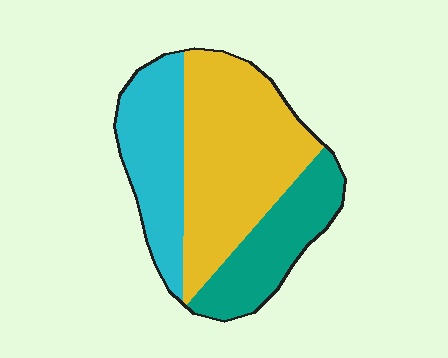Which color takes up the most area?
Yellow, at roughly 50%.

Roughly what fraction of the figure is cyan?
Cyan takes up about one quarter (1/4) of the figure.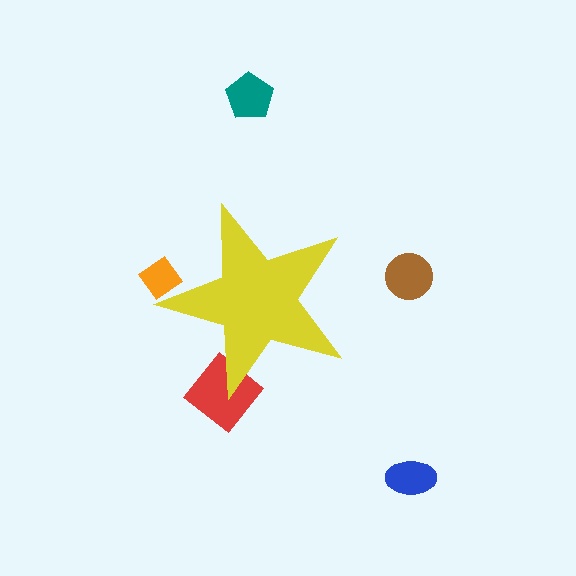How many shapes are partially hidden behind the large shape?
2 shapes are partially hidden.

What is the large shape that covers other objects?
A yellow star.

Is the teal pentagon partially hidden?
No, the teal pentagon is fully visible.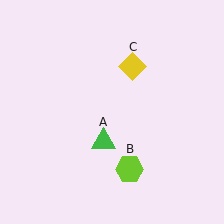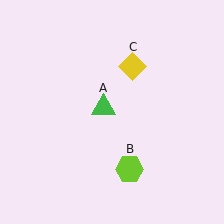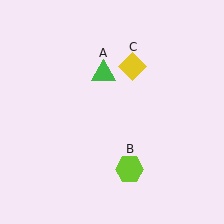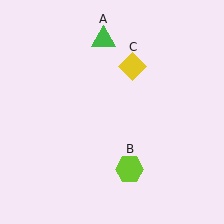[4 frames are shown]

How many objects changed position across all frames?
1 object changed position: green triangle (object A).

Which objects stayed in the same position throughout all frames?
Lime hexagon (object B) and yellow diamond (object C) remained stationary.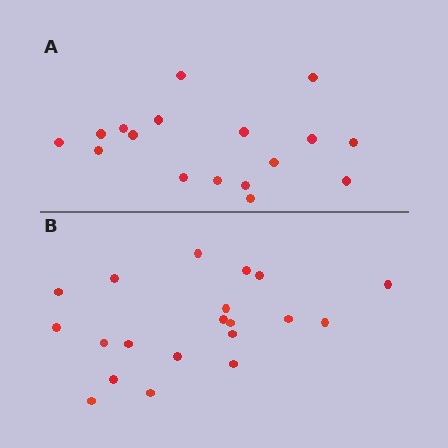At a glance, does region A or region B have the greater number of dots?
Region B (the bottom region) has more dots.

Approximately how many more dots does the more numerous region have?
Region B has just a few more — roughly 2 or 3 more dots than region A.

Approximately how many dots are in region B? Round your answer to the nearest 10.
About 20 dots.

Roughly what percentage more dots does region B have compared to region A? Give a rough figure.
About 20% more.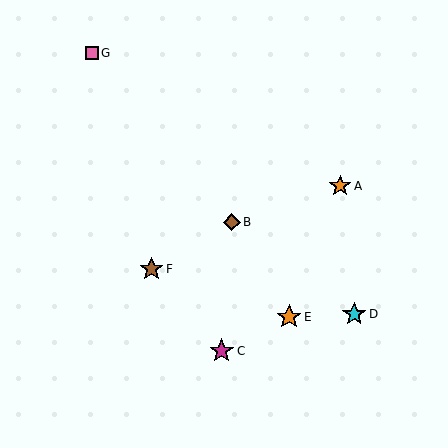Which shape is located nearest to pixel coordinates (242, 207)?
The brown diamond (labeled B) at (232, 222) is nearest to that location.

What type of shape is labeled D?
Shape D is a cyan star.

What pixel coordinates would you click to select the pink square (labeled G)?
Click at (92, 53) to select the pink square G.